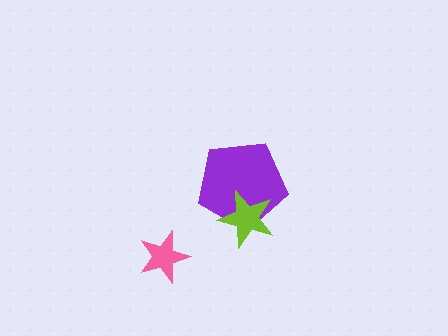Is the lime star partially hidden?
No, no other shape covers it.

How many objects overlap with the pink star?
0 objects overlap with the pink star.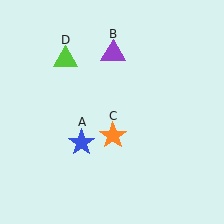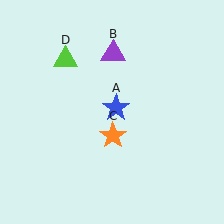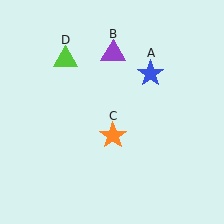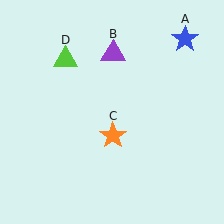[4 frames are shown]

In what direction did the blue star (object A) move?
The blue star (object A) moved up and to the right.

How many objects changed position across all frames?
1 object changed position: blue star (object A).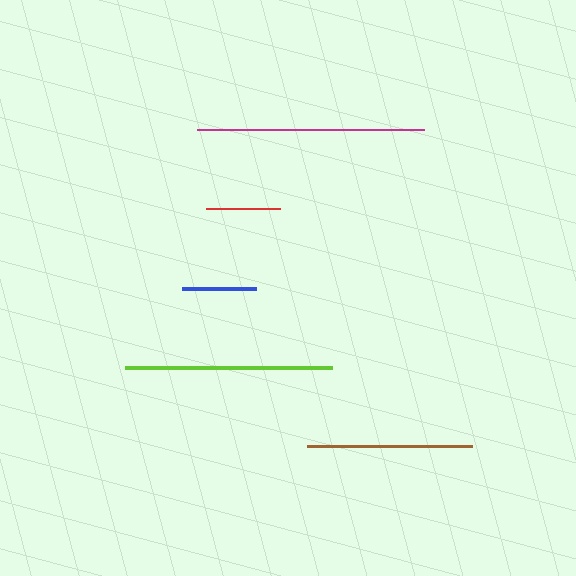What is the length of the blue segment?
The blue segment is approximately 74 pixels long.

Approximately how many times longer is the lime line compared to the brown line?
The lime line is approximately 1.3 times the length of the brown line.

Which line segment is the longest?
The magenta line is the longest at approximately 226 pixels.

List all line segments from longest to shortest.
From longest to shortest: magenta, lime, brown, blue, red.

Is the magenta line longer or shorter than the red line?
The magenta line is longer than the red line.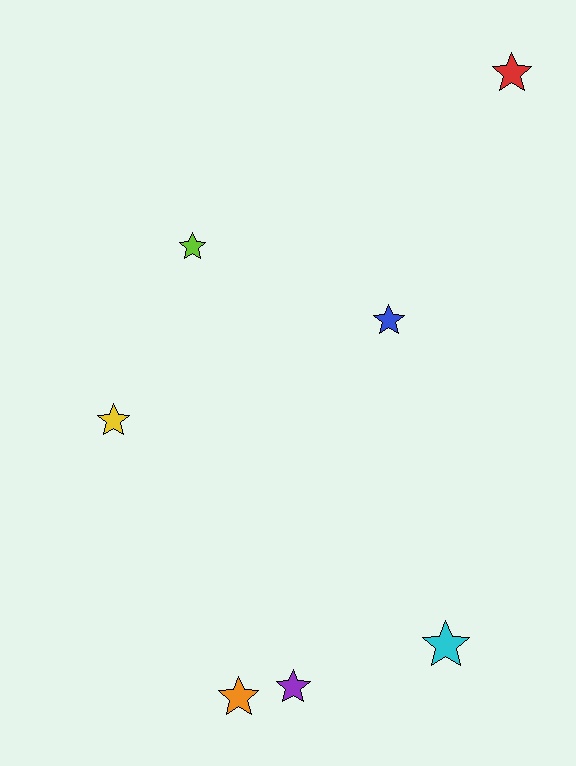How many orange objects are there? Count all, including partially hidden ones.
There is 1 orange object.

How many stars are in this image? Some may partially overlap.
There are 7 stars.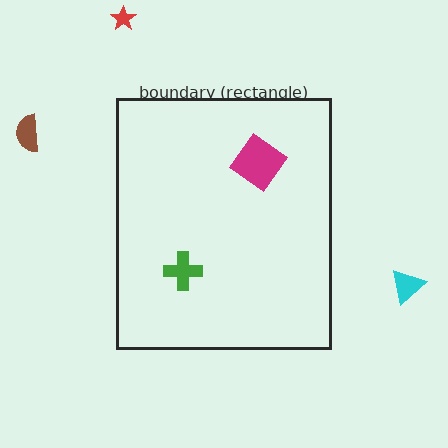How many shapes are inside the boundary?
2 inside, 3 outside.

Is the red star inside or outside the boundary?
Outside.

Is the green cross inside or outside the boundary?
Inside.